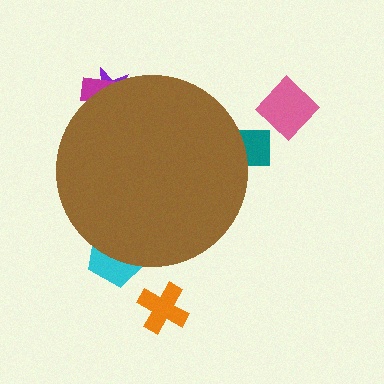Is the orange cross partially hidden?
No, the orange cross is fully visible.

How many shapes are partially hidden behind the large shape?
4 shapes are partially hidden.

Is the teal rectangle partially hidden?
Yes, the teal rectangle is partially hidden behind the brown circle.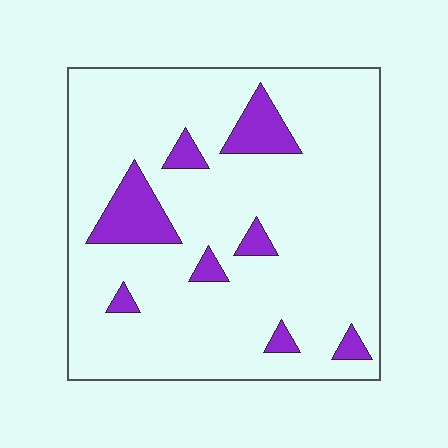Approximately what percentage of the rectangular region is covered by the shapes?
Approximately 10%.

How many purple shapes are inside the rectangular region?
8.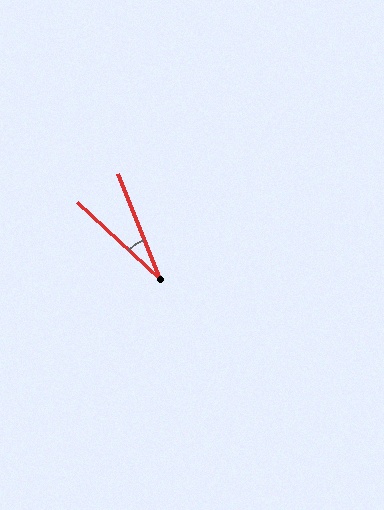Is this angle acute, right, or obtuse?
It is acute.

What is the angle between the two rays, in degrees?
Approximately 25 degrees.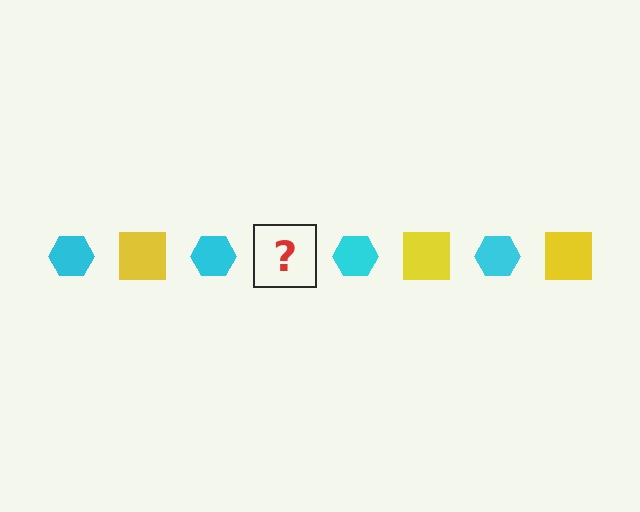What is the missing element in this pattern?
The missing element is a yellow square.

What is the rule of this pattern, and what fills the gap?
The rule is that the pattern alternates between cyan hexagon and yellow square. The gap should be filled with a yellow square.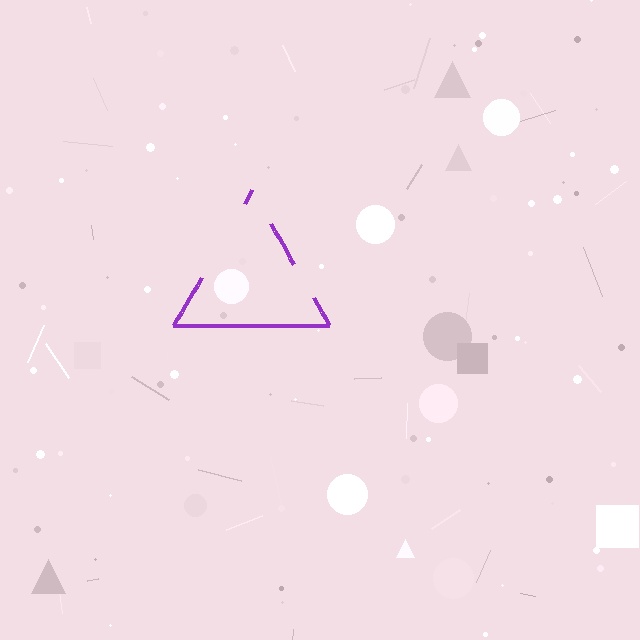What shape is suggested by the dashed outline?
The dashed outline suggests a triangle.